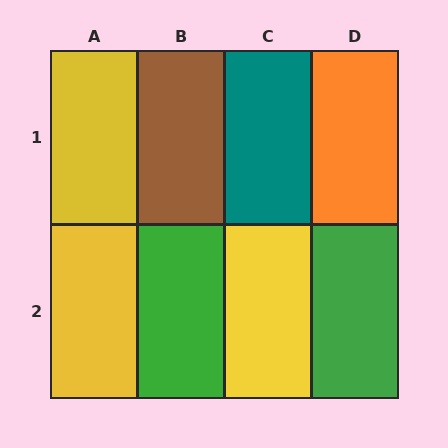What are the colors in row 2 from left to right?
Yellow, green, yellow, green.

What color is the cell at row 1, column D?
Orange.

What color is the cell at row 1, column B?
Brown.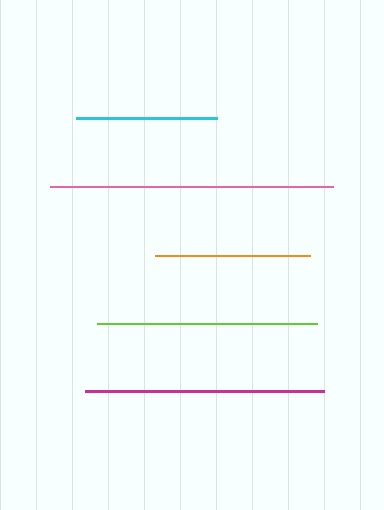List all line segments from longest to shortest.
From longest to shortest: pink, magenta, lime, orange, cyan.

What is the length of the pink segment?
The pink segment is approximately 283 pixels long.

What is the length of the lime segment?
The lime segment is approximately 220 pixels long.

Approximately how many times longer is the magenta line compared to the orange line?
The magenta line is approximately 1.5 times the length of the orange line.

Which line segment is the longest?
The pink line is the longest at approximately 283 pixels.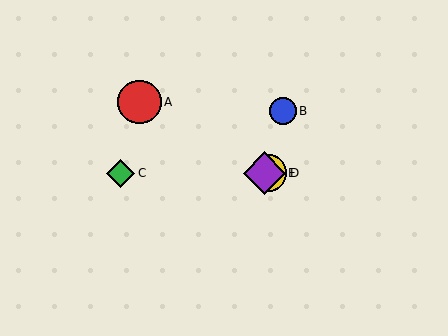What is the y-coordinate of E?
Object E is at y≈173.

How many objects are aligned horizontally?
3 objects (C, D, E) are aligned horizontally.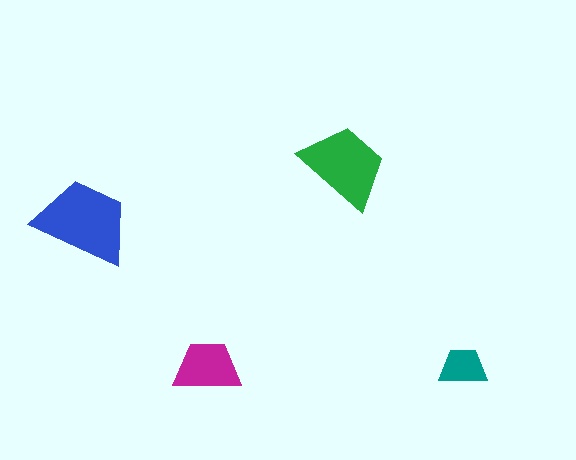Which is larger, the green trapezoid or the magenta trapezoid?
The green one.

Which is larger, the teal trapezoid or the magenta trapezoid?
The magenta one.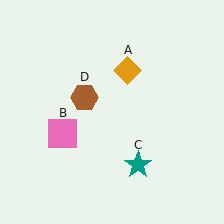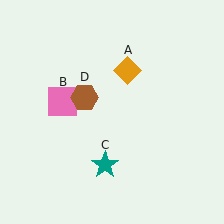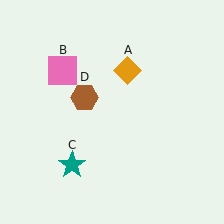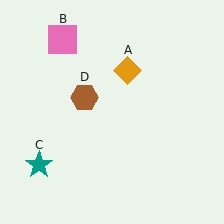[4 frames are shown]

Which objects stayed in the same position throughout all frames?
Orange diamond (object A) and brown hexagon (object D) remained stationary.